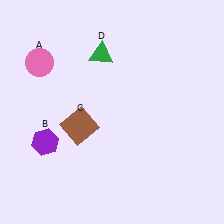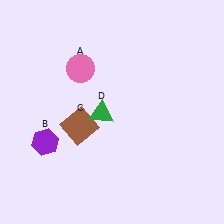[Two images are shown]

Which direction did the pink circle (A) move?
The pink circle (A) moved right.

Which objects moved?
The objects that moved are: the pink circle (A), the green triangle (D).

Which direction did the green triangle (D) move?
The green triangle (D) moved down.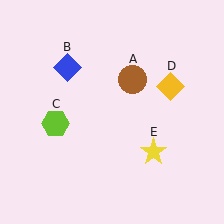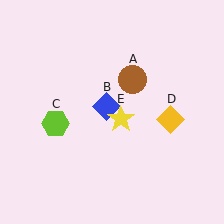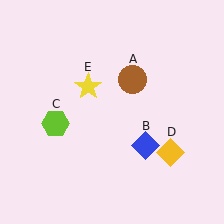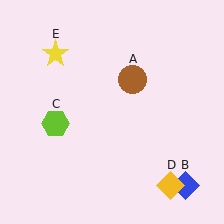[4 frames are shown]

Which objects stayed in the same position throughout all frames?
Brown circle (object A) and lime hexagon (object C) remained stationary.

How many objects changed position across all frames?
3 objects changed position: blue diamond (object B), yellow diamond (object D), yellow star (object E).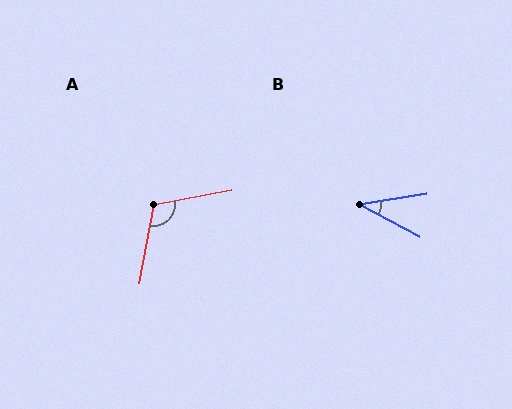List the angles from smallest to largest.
B (37°), A (111°).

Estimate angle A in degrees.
Approximately 111 degrees.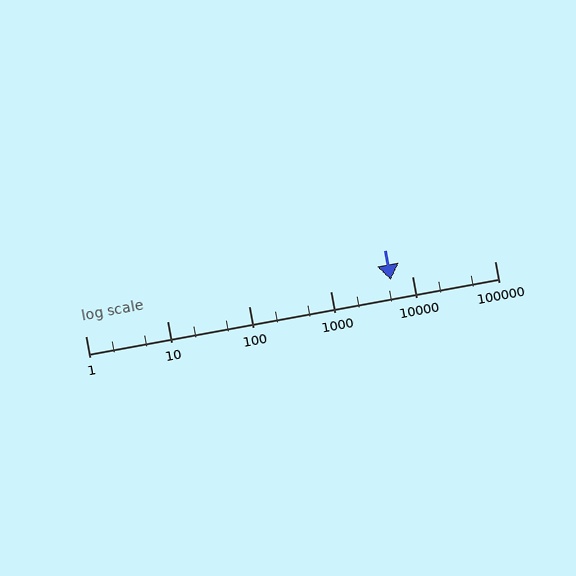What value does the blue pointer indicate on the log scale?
The pointer indicates approximately 5400.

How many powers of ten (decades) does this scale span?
The scale spans 5 decades, from 1 to 100000.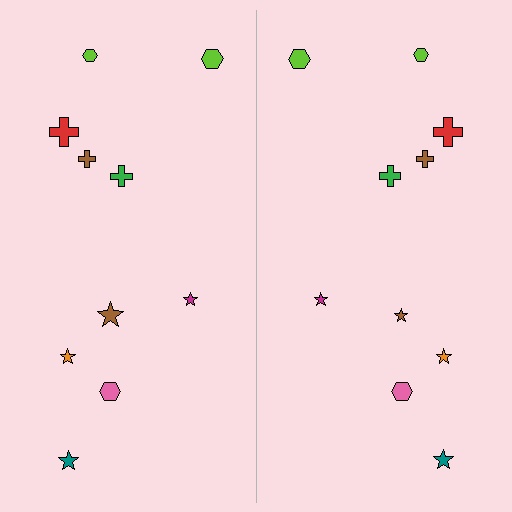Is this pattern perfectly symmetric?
No, the pattern is not perfectly symmetric. The brown star on the right side has a different size than its mirror counterpart.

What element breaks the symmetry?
The brown star on the right side has a different size than its mirror counterpart.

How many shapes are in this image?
There are 20 shapes in this image.